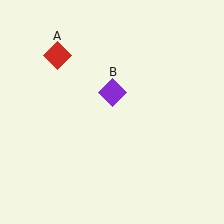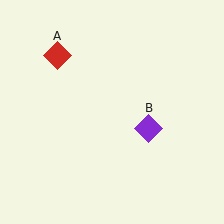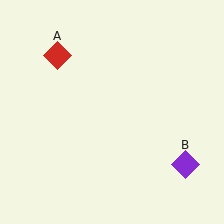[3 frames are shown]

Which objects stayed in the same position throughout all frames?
Red diamond (object A) remained stationary.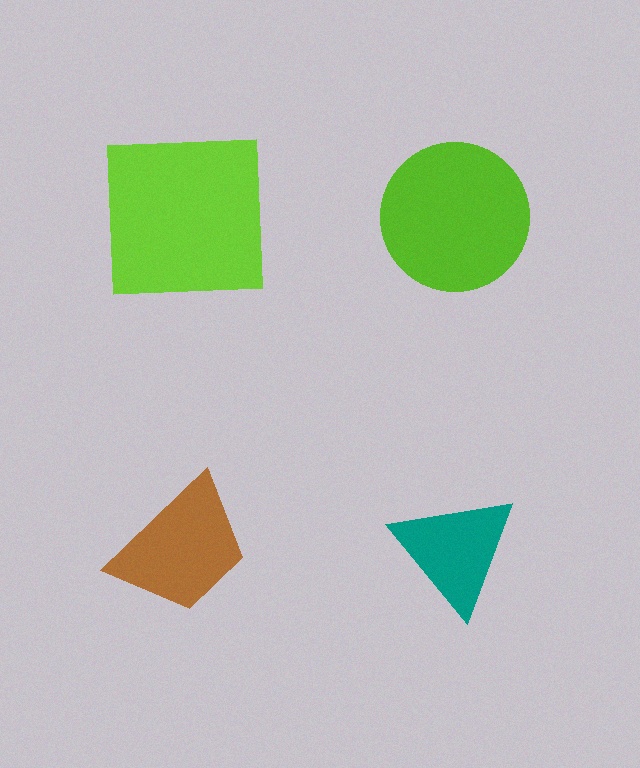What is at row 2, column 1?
A brown trapezoid.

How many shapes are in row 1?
2 shapes.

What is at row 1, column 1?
A lime square.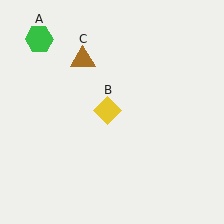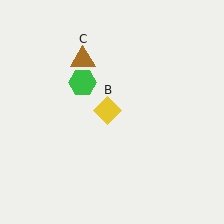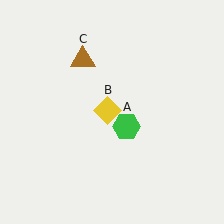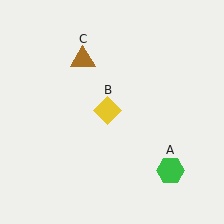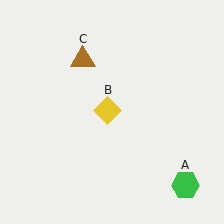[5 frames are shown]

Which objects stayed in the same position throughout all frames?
Yellow diamond (object B) and brown triangle (object C) remained stationary.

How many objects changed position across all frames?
1 object changed position: green hexagon (object A).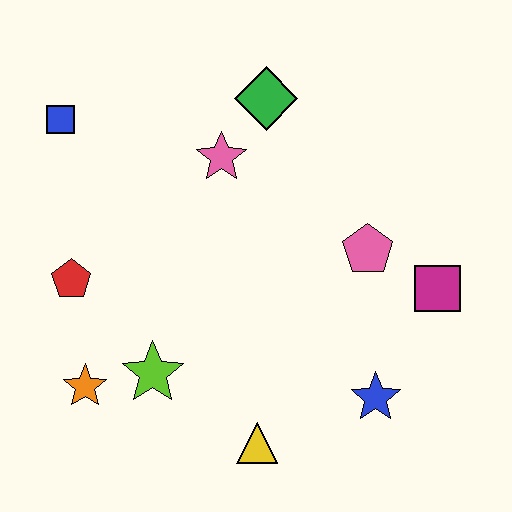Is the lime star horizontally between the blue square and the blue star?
Yes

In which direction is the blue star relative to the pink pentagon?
The blue star is below the pink pentagon.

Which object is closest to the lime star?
The orange star is closest to the lime star.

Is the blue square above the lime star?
Yes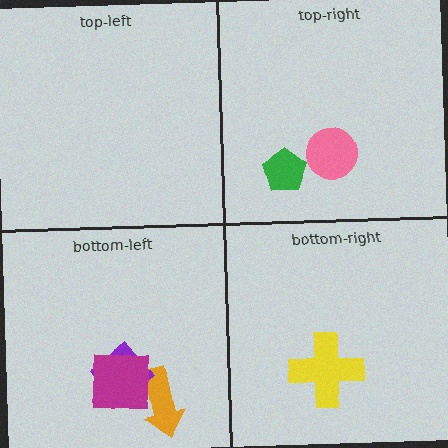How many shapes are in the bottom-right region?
1.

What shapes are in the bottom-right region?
The yellow cross.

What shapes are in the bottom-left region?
The orange arrow, the purple diamond, the magenta square.